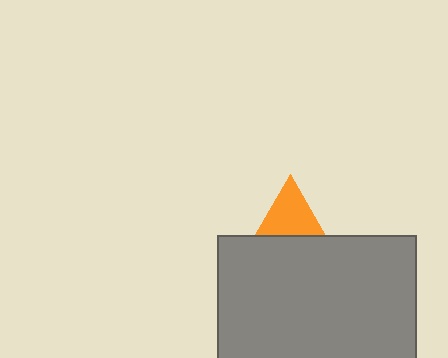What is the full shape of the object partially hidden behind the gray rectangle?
The partially hidden object is an orange triangle.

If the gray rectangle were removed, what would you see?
You would see the complete orange triangle.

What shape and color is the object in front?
The object in front is a gray rectangle.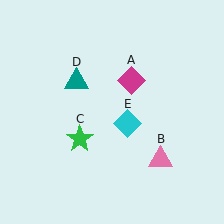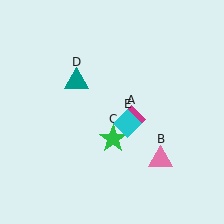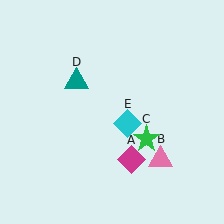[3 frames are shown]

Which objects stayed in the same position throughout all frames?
Pink triangle (object B) and teal triangle (object D) and cyan diamond (object E) remained stationary.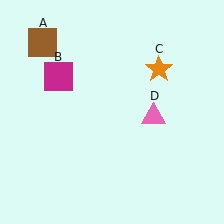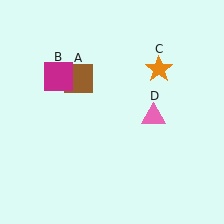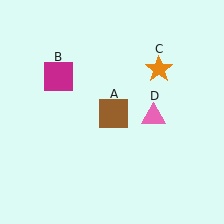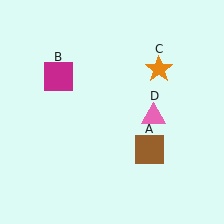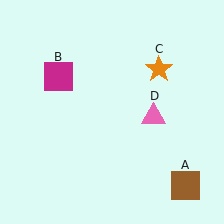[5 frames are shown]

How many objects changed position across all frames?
1 object changed position: brown square (object A).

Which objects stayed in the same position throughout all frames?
Magenta square (object B) and orange star (object C) and pink triangle (object D) remained stationary.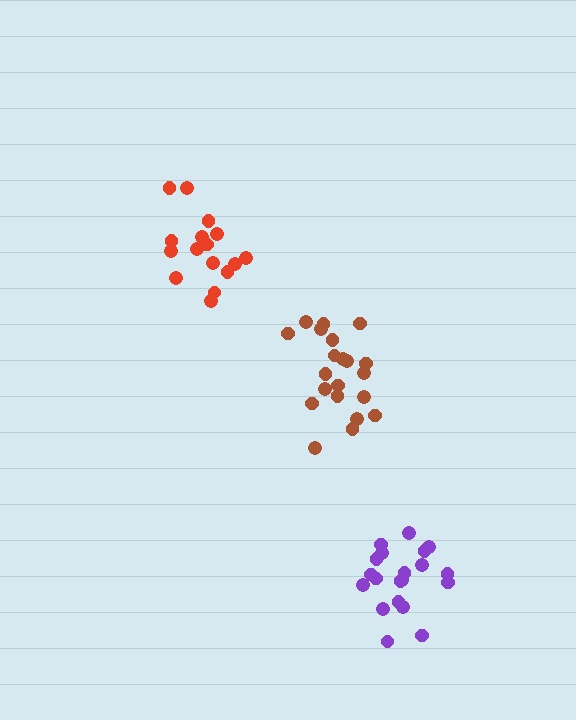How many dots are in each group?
Group 1: 20 dots, Group 2: 21 dots, Group 3: 16 dots (57 total).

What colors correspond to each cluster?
The clusters are colored: purple, brown, red.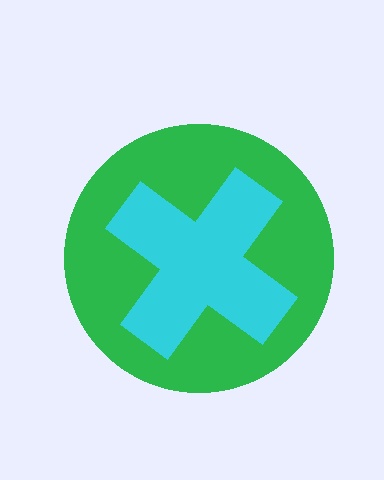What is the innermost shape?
The cyan cross.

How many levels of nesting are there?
2.